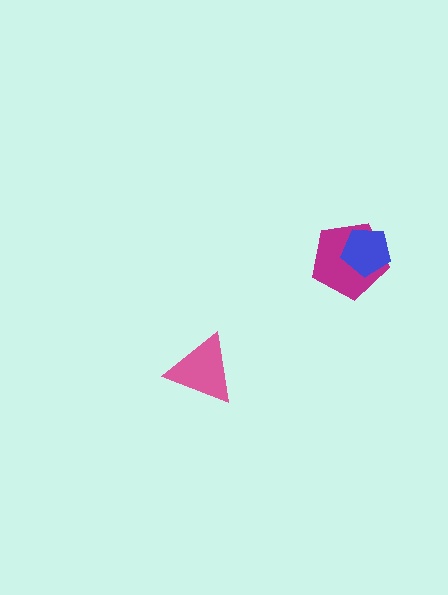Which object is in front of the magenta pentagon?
The blue pentagon is in front of the magenta pentagon.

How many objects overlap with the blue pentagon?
1 object overlaps with the blue pentagon.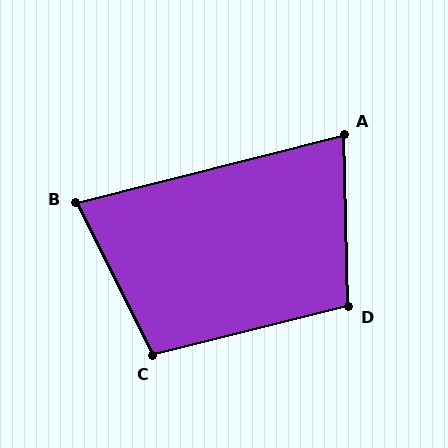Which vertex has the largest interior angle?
C, at approximately 103 degrees.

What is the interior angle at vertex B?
Approximately 77 degrees (acute).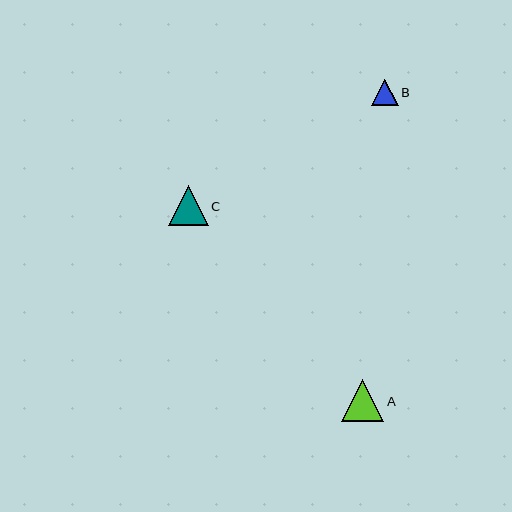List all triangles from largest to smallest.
From largest to smallest: A, C, B.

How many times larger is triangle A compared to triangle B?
Triangle A is approximately 1.6 times the size of triangle B.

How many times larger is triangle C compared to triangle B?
Triangle C is approximately 1.5 times the size of triangle B.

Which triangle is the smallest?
Triangle B is the smallest with a size of approximately 27 pixels.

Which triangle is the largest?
Triangle A is the largest with a size of approximately 42 pixels.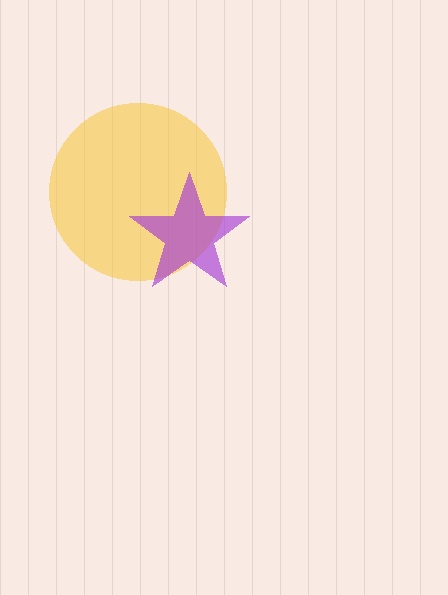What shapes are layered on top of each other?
The layered shapes are: a yellow circle, a purple star.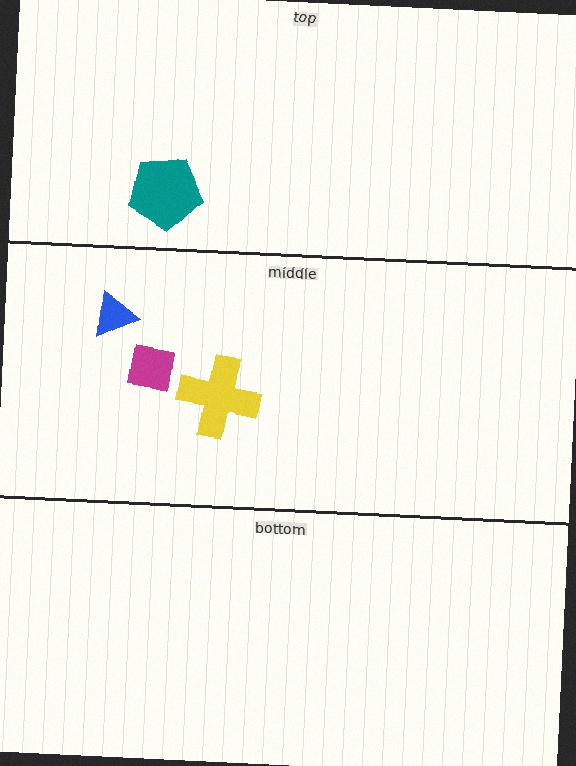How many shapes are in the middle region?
3.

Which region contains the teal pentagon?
The top region.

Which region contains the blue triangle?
The middle region.